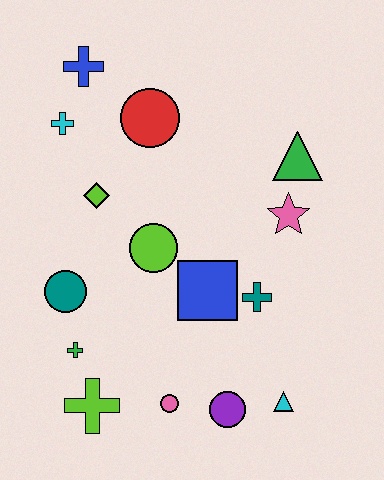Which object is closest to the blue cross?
The cyan cross is closest to the blue cross.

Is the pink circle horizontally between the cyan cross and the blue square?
Yes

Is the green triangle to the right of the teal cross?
Yes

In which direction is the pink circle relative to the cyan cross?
The pink circle is below the cyan cross.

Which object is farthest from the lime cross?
The blue cross is farthest from the lime cross.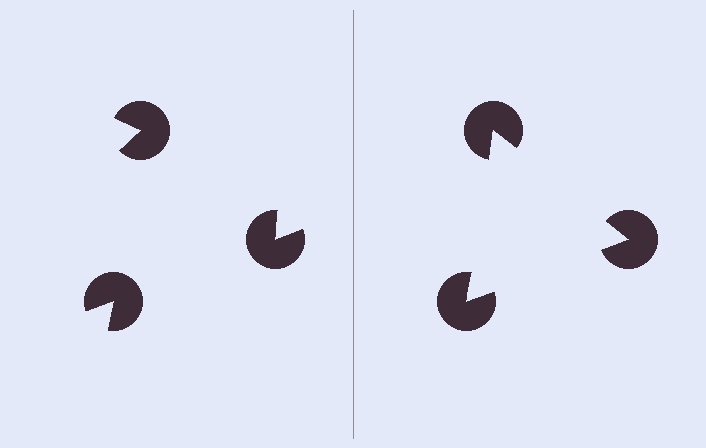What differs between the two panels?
The pac-man discs are positioned identically on both sides; only the wedge orientations differ. On the right they align to a triangle; on the left they are misaligned.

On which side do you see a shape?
An illusory triangle appears on the right side. On the left side the wedge cuts are rotated, so no coherent shape forms.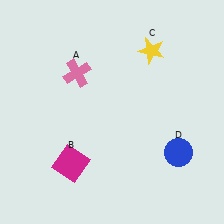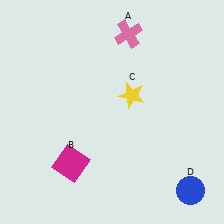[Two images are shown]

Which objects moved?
The objects that moved are: the pink cross (A), the yellow star (C), the blue circle (D).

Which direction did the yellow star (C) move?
The yellow star (C) moved down.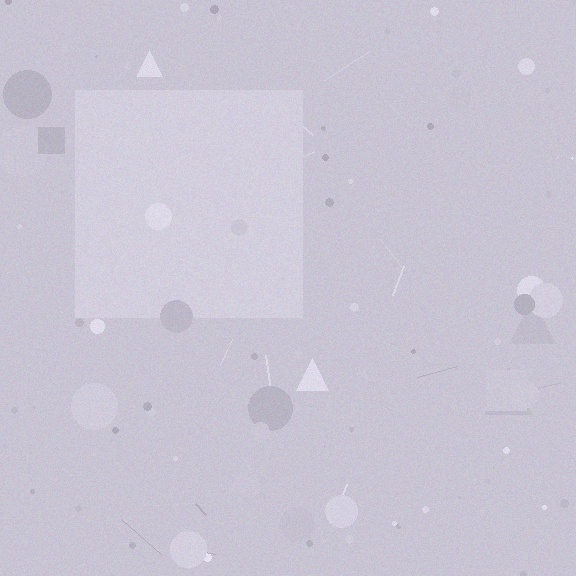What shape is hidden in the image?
A square is hidden in the image.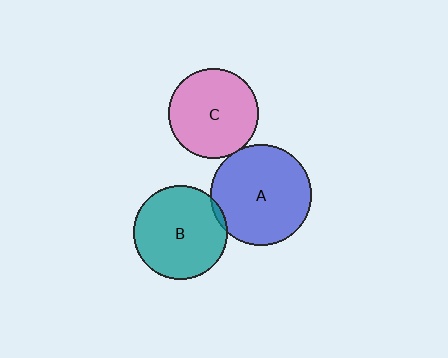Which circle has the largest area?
Circle A (blue).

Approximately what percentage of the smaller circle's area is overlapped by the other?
Approximately 5%.